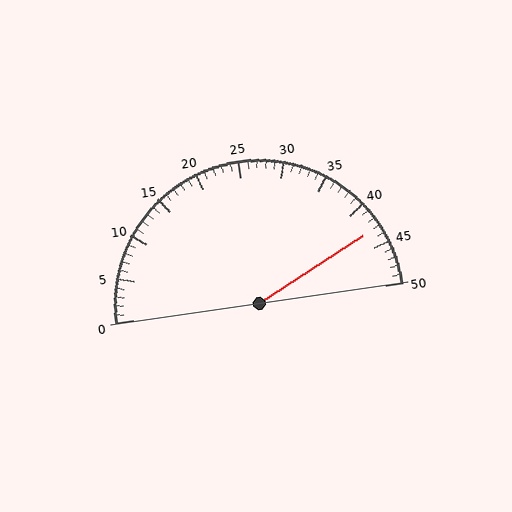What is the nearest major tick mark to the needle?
The nearest major tick mark is 45.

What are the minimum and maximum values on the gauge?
The gauge ranges from 0 to 50.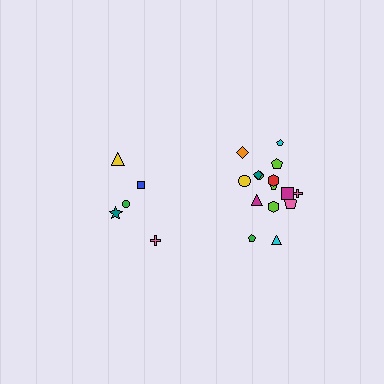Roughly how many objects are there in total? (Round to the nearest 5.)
Roughly 20 objects in total.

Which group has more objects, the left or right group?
The right group.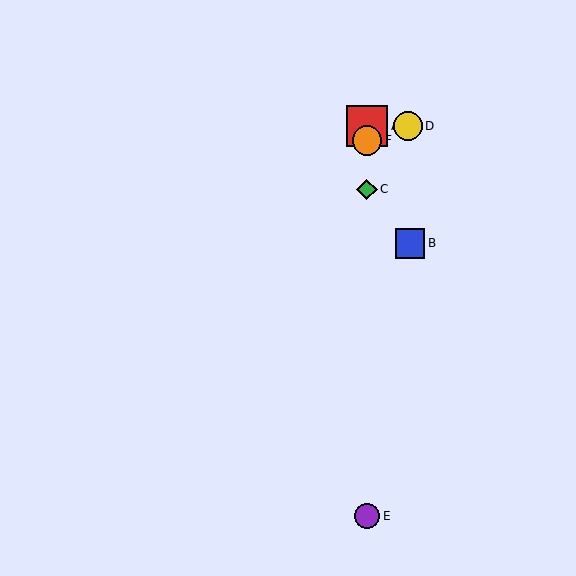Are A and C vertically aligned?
Yes, both are at x≈367.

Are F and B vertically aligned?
No, F is at x≈367 and B is at x≈410.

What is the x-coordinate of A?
Object A is at x≈367.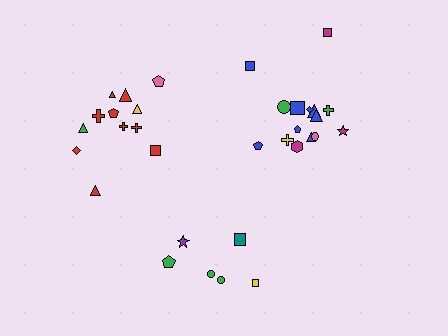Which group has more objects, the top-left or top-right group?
The top-right group.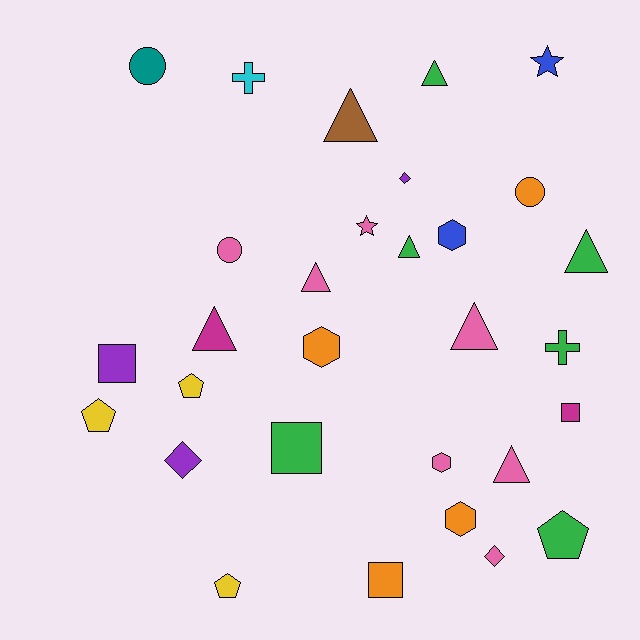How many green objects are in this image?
There are 6 green objects.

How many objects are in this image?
There are 30 objects.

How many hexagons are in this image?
There are 4 hexagons.